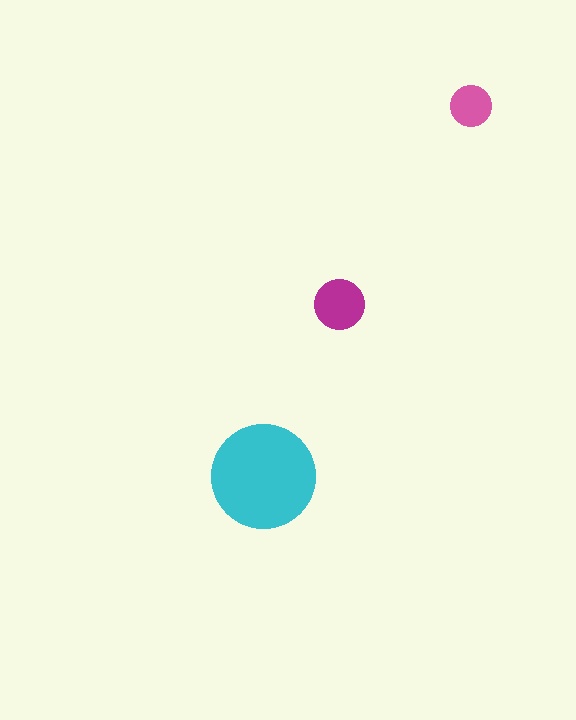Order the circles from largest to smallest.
the cyan one, the magenta one, the pink one.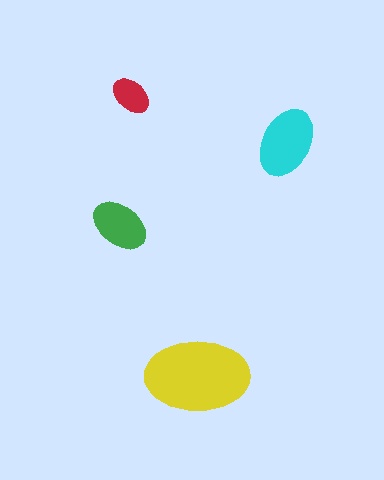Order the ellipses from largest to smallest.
the yellow one, the cyan one, the green one, the red one.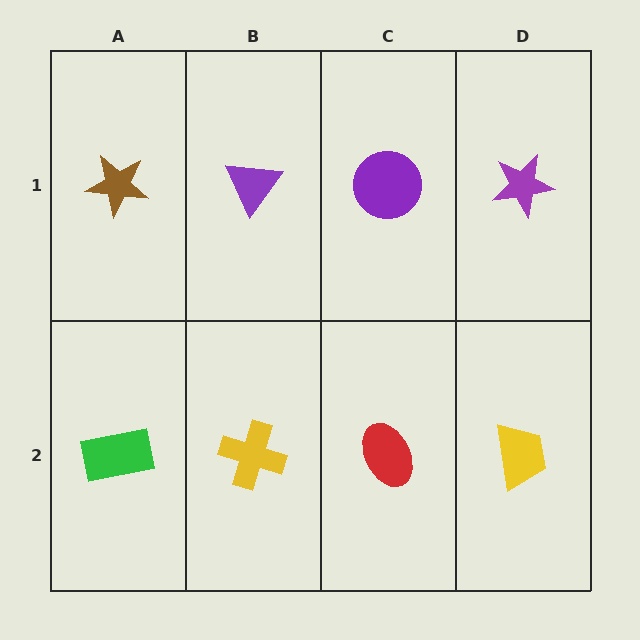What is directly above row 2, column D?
A purple star.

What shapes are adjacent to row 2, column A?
A brown star (row 1, column A), a yellow cross (row 2, column B).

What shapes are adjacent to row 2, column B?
A purple triangle (row 1, column B), a green rectangle (row 2, column A), a red ellipse (row 2, column C).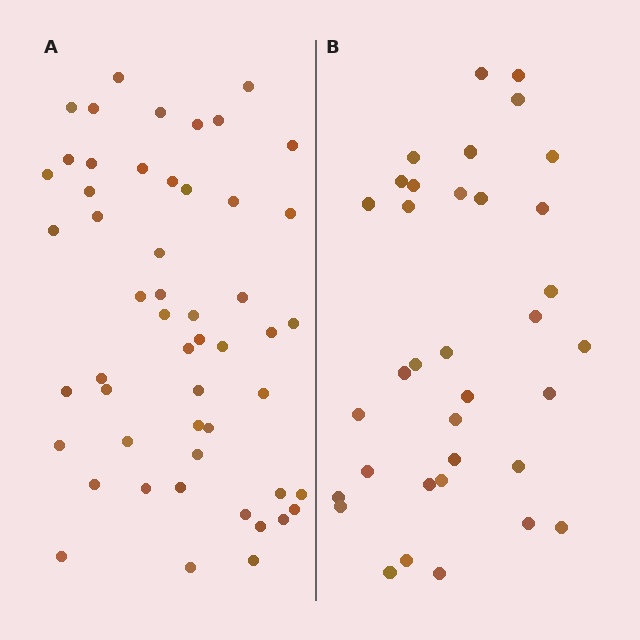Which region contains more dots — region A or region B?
Region A (the left region) has more dots.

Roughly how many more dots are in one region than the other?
Region A has approximately 15 more dots than region B.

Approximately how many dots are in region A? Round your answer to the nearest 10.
About 50 dots. (The exact count is 52, which rounds to 50.)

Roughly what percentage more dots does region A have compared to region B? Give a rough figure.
About 50% more.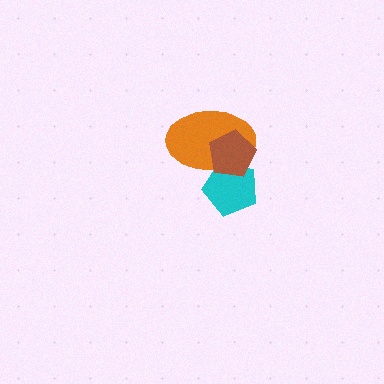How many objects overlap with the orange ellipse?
2 objects overlap with the orange ellipse.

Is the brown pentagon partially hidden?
No, no other shape covers it.